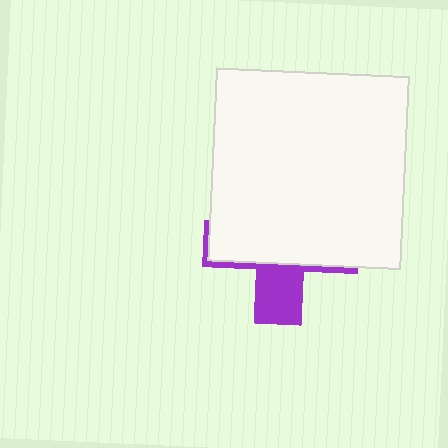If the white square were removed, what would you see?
You would see the complete purple cross.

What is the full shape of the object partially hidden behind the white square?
The partially hidden object is a purple cross.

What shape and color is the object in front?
The object in front is a white square.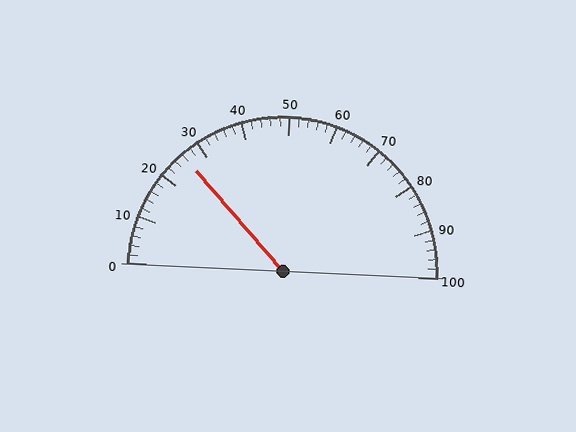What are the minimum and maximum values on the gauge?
The gauge ranges from 0 to 100.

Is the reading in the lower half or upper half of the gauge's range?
The reading is in the lower half of the range (0 to 100).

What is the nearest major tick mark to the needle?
The nearest major tick mark is 30.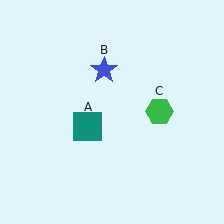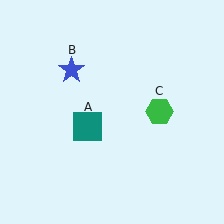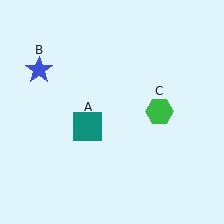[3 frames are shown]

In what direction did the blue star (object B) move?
The blue star (object B) moved left.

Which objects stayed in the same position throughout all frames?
Teal square (object A) and green hexagon (object C) remained stationary.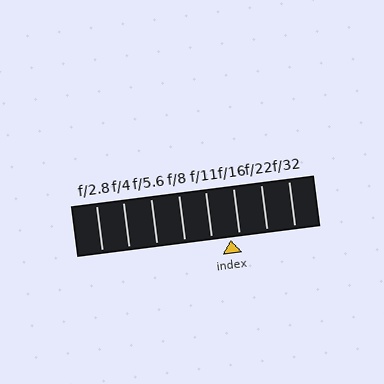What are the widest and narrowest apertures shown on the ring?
The widest aperture shown is f/2.8 and the narrowest is f/32.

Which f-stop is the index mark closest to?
The index mark is closest to f/16.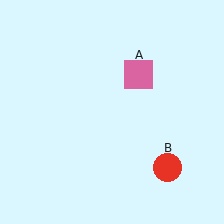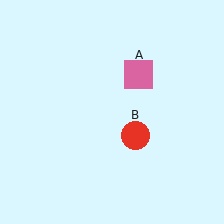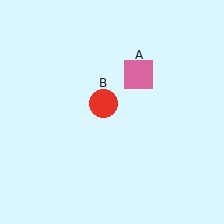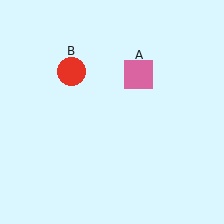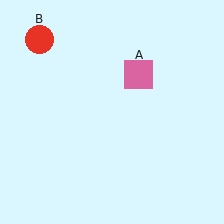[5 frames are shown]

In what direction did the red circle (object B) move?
The red circle (object B) moved up and to the left.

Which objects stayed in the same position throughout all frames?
Pink square (object A) remained stationary.